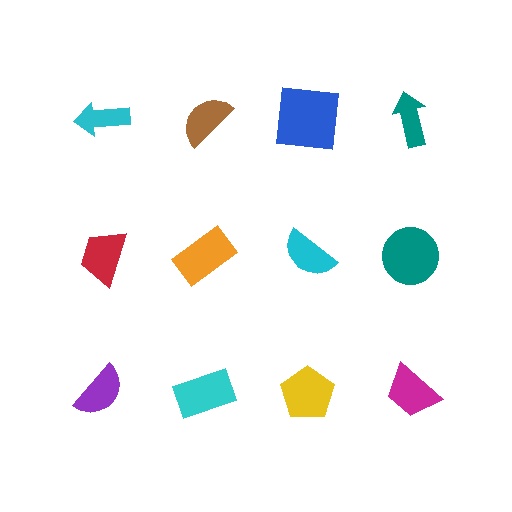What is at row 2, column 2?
An orange rectangle.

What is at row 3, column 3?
A yellow pentagon.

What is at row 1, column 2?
A brown semicircle.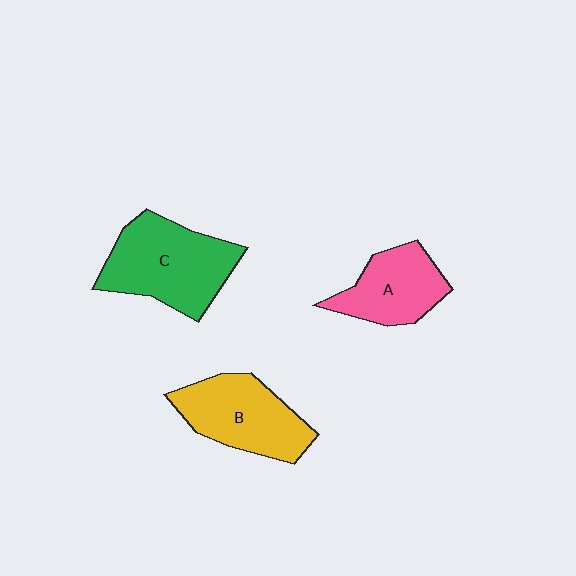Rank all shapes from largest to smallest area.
From largest to smallest: C (green), B (yellow), A (pink).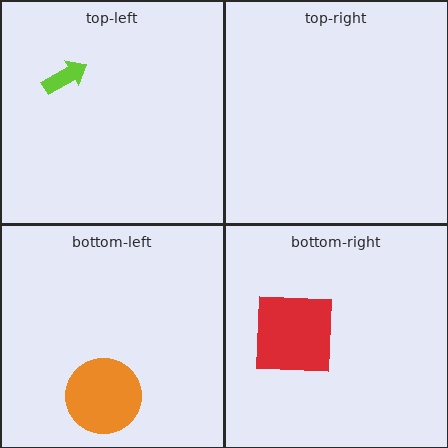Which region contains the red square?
The bottom-right region.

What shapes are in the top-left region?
The lime arrow.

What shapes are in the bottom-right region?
The red square.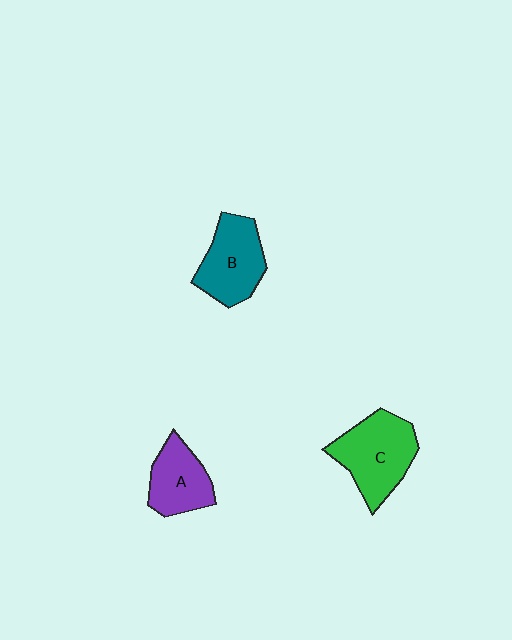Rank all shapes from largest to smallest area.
From largest to smallest: C (green), B (teal), A (purple).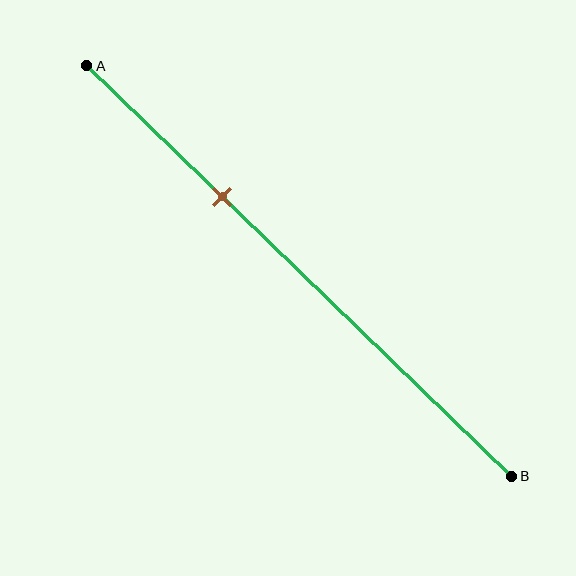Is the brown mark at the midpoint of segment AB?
No, the mark is at about 30% from A, not at the 50% midpoint.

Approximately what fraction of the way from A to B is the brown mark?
The brown mark is approximately 30% of the way from A to B.